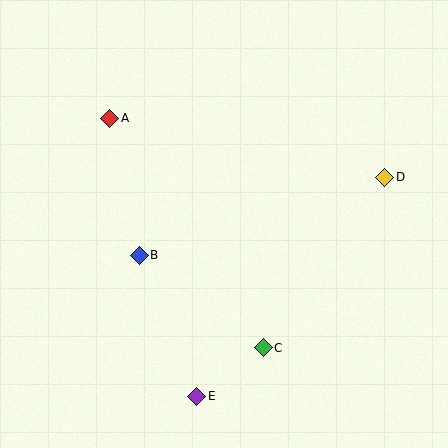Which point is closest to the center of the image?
Point B at (139, 255) is closest to the center.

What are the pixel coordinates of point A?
Point A is at (110, 118).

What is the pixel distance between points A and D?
The distance between A and D is 281 pixels.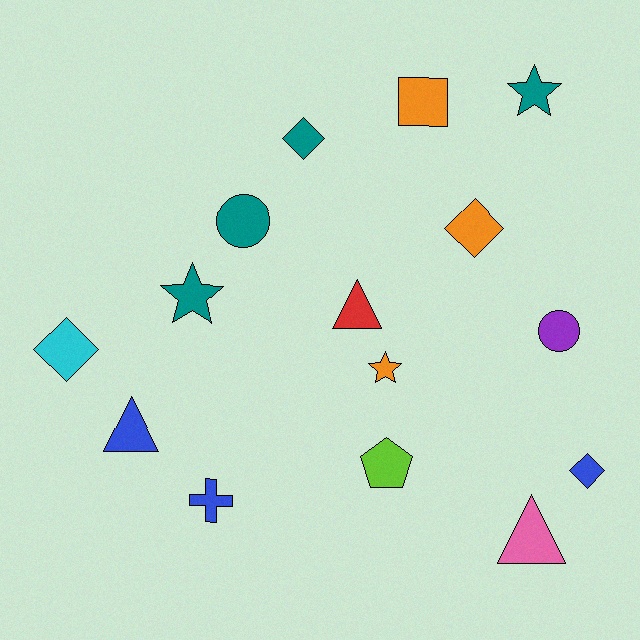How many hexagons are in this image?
There are no hexagons.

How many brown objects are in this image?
There are no brown objects.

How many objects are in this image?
There are 15 objects.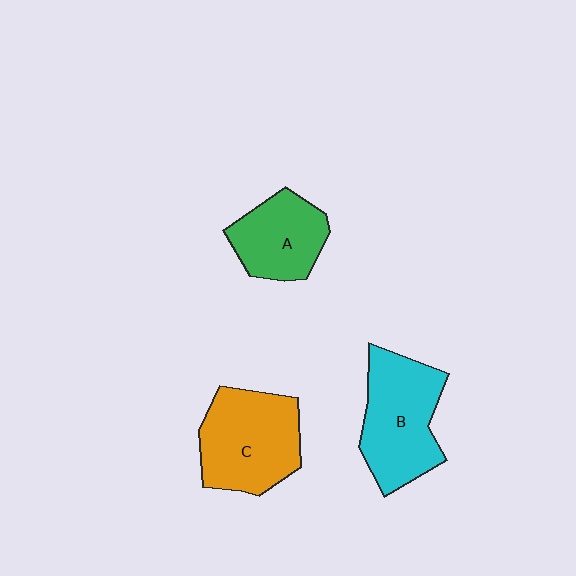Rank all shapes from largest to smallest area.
From largest to smallest: C (orange), B (cyan), A (green).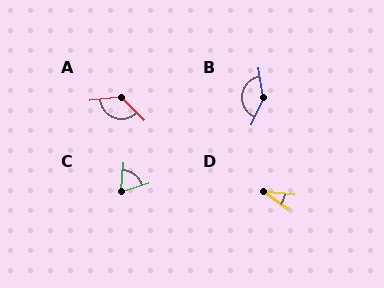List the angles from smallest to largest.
D (29°), C (69°), A (128°), B (147°).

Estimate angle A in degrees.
Approximately 128 degrees.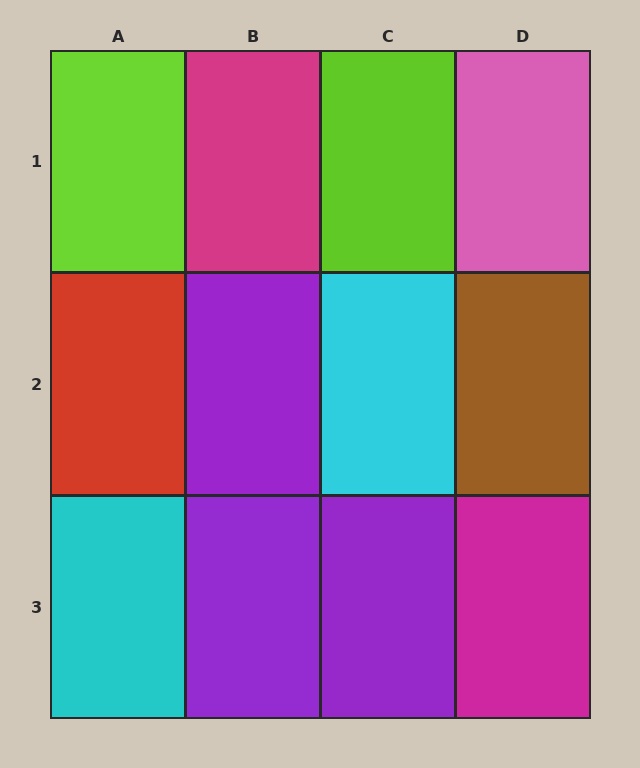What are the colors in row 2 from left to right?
Red, purple, cyan, brown.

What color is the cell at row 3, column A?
Cyan.